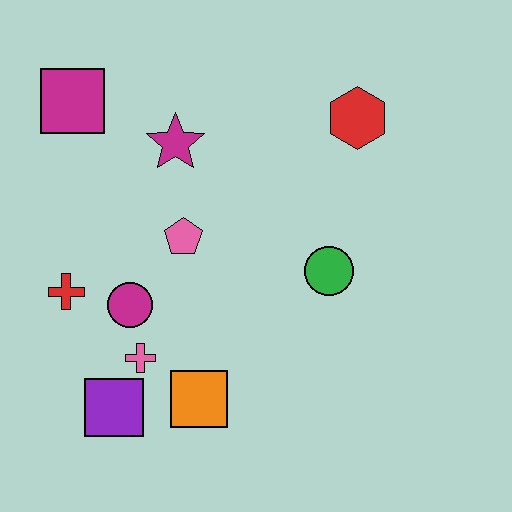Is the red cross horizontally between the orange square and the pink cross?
No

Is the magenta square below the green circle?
No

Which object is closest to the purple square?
The pink cross is closest to the purple square.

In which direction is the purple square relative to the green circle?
The purple square is to the left of the green circle.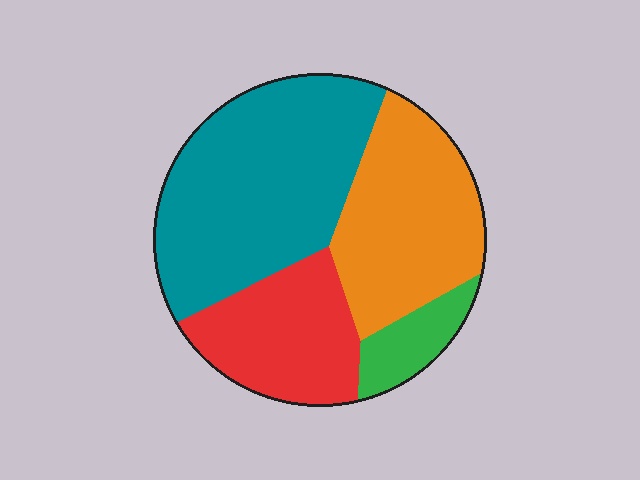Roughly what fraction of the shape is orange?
Orange takes up about one quarter (1/4) of the shape.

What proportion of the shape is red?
Red takes up about one fifth (1/5) of the shape.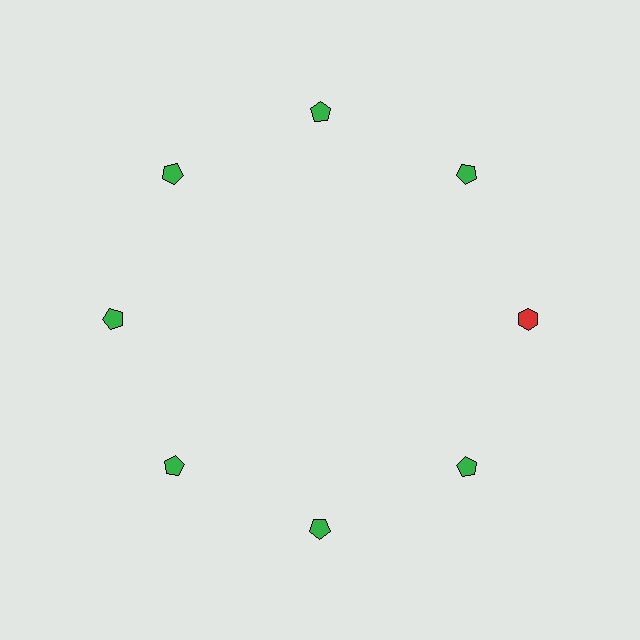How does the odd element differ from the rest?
It differs in both color (red instead of green) and shape (hexagon instead of pentagon).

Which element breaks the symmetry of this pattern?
The red hexagon at roughly the 3 o'clock position breaks the symmetry. All other shapes are green pentagons.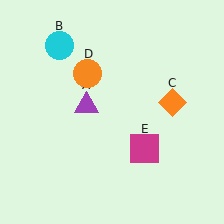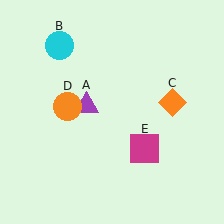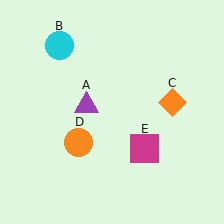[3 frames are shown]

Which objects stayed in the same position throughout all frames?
Purple triangle (object A) and cyan circle (object B) and orange diamond (object C) and magenta square (object E) remained stationary.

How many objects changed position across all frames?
1 object changed position: orange circle (object D).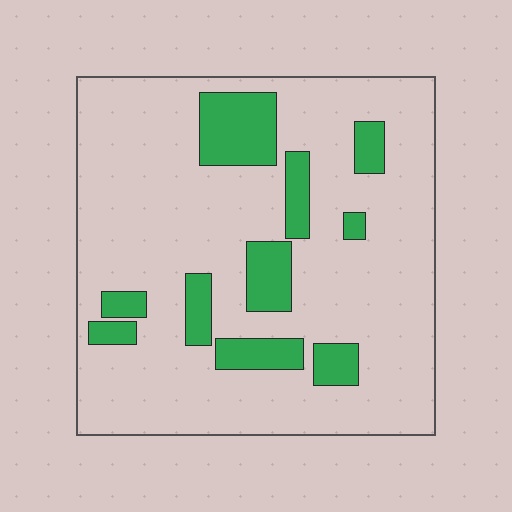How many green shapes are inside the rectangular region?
10.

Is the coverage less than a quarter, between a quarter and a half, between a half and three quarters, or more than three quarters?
Less than a quarter.